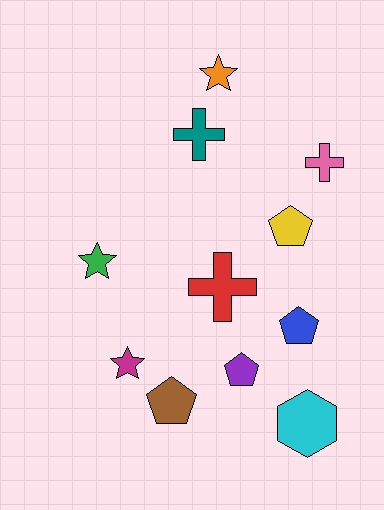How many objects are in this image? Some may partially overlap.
There are 11 objects.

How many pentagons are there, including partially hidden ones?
There are 4 pentagons.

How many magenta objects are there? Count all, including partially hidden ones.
There is 1 magenta object.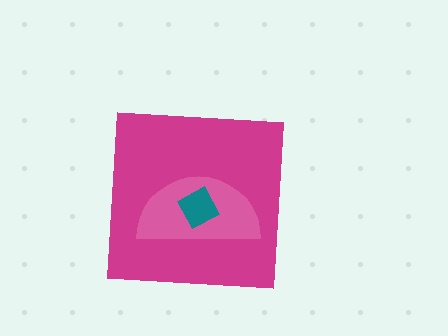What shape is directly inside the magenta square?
The pink semicircle.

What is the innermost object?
The teal square.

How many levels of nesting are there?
3.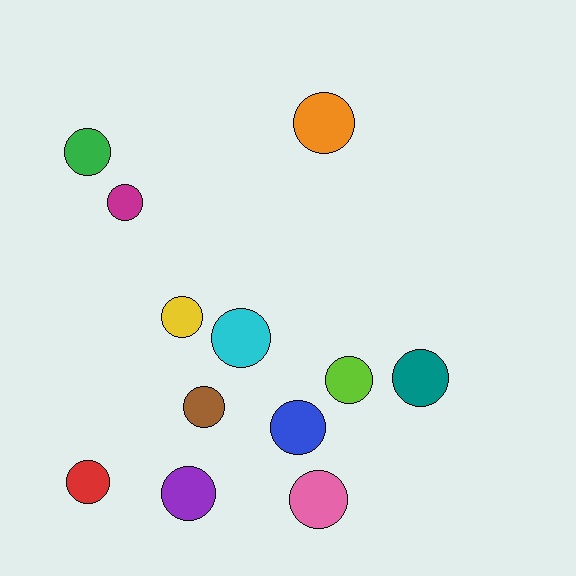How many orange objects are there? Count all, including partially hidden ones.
There is 1 orange object.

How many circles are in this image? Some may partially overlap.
There are 12 circles.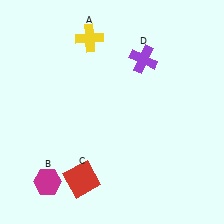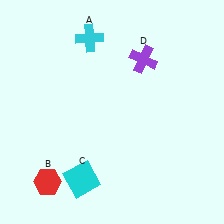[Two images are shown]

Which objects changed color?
A changed from yellow to cyan. B changed from magenta to red. C changed from red to cyan.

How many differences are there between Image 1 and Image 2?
There are 3 differences between the two images.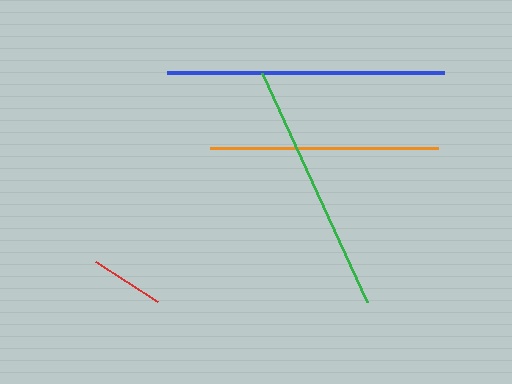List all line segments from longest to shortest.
From longest to shortest: blue, green, orange, red.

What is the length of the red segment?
The red segment is approximately 73 pixels long.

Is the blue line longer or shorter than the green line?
The blue line is longer than the green line.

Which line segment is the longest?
The blue line is the longest at approximately 277 pixels.